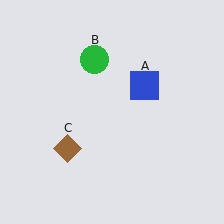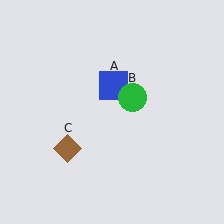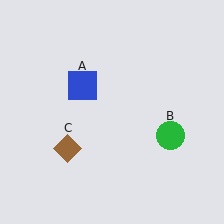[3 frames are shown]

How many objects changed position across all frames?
2 objects changed position: blue square (object A), green circle (object B).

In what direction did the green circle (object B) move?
The green circle (object B) moved down and to the right.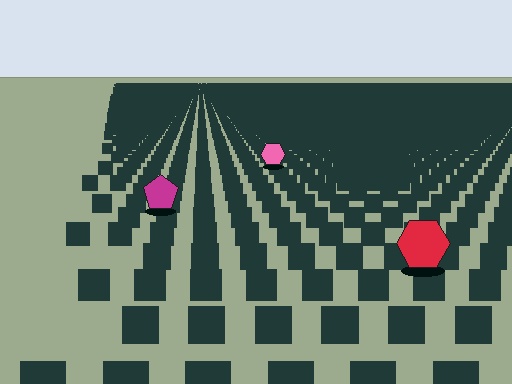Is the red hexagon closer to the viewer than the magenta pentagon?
Yes. The red hexagon is closer — you can tell from the texture gradient: the ground texture is coarser near it.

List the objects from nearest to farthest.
From nearest to farthest: the red hexagon, the magenta pentagon, the pink hexagon.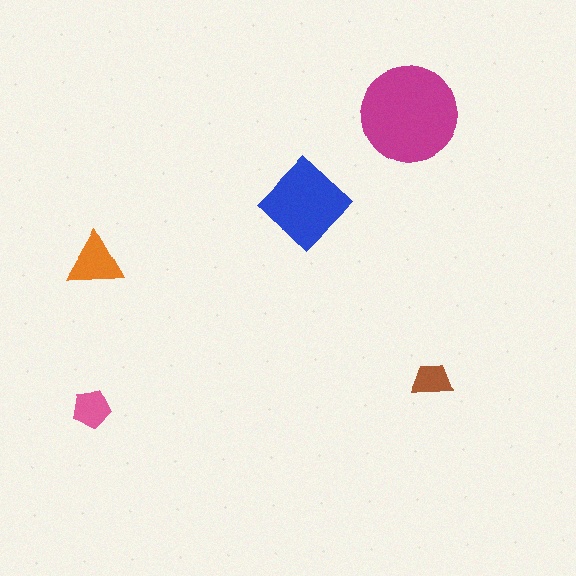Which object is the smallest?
The brown trapezoid.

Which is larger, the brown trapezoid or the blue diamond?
The blue diamond.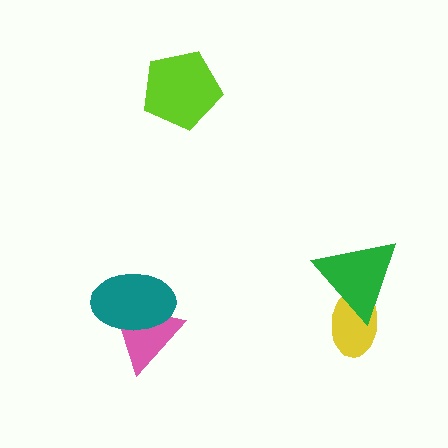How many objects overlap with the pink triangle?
1 object overlaps with the pink triangle.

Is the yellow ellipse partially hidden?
Yes, it is partially covered by another shape.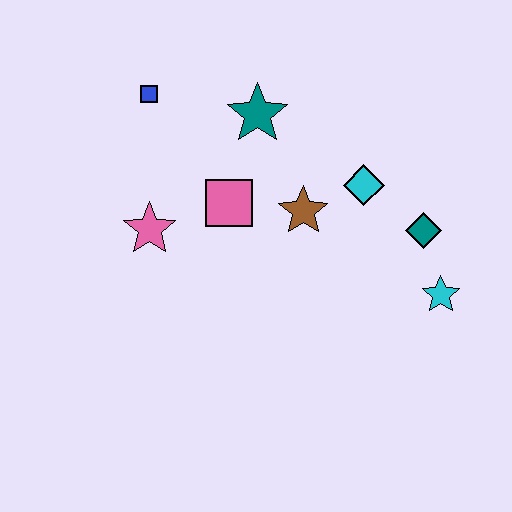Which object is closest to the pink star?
The pink square is closest to the pink star.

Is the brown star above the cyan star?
Yes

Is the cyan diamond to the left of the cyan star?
Yes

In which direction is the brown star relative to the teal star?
The brown star is below the teal star.